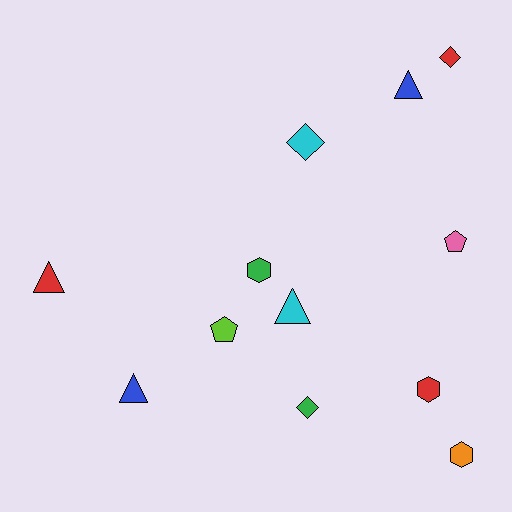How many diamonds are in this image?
There are 3 diamonds.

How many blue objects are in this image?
There are 2 blue objects.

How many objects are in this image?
There are 12 objects.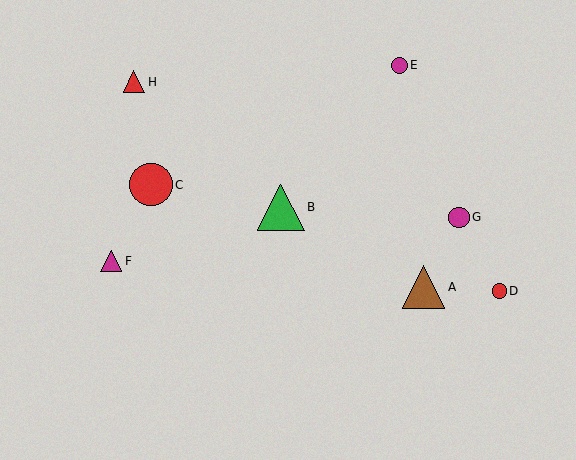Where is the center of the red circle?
The center of the red circle is at (151, 185).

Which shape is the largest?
The green triangle (labeled B) is the largest.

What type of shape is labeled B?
Shape B is a green triangle.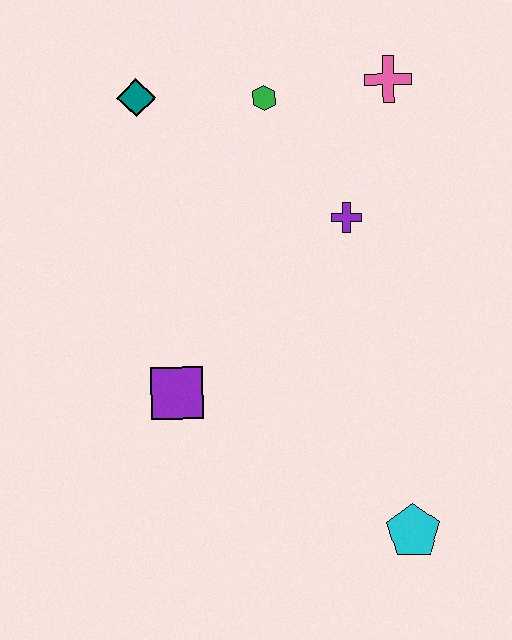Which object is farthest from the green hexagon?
The cyan pentagon is farthest from the green hexagon.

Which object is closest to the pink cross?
The green hexagon is closest to the pink cross.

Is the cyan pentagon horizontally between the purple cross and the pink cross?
No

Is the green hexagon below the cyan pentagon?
No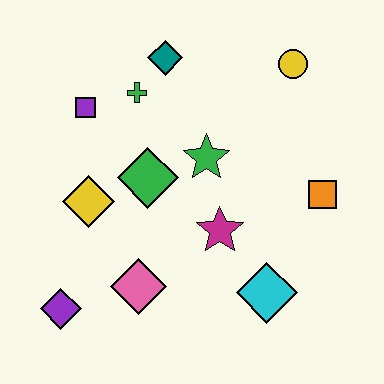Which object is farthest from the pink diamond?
The yellow circle is farthest from the pink diamond.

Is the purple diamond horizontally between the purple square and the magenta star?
No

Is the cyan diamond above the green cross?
No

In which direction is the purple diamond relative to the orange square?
The purple diamond is to the left of the orange square.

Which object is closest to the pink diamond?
The purple diamond is closest to the pink diamond.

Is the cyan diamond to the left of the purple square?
No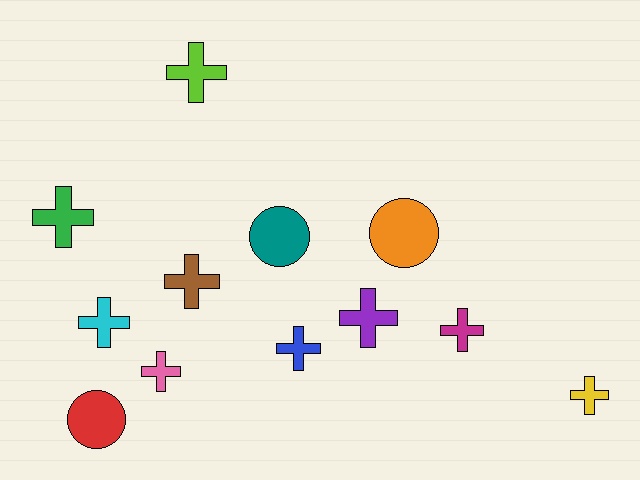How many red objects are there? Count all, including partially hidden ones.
There is 1 red object.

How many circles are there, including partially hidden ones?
There are 3 circles.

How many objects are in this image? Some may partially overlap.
There are 12 objects.